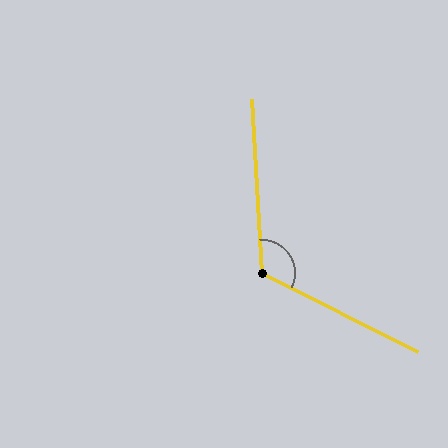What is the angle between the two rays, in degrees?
Approximately 120 degrees.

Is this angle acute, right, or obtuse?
It is obtuse.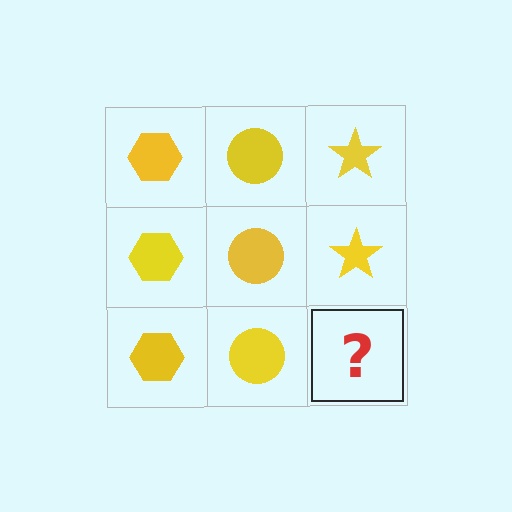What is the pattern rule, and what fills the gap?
The rule is that each column has a consistent shape. The gap should be filled with a yellow star.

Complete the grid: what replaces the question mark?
The question mark should be replaced with a yellow star.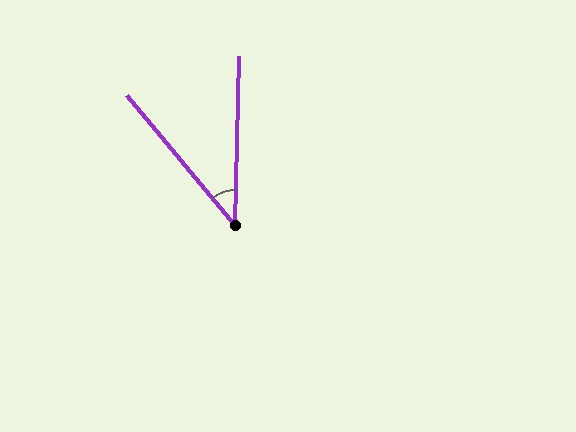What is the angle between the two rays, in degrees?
Approximately 41 degrees.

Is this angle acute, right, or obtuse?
It is acute.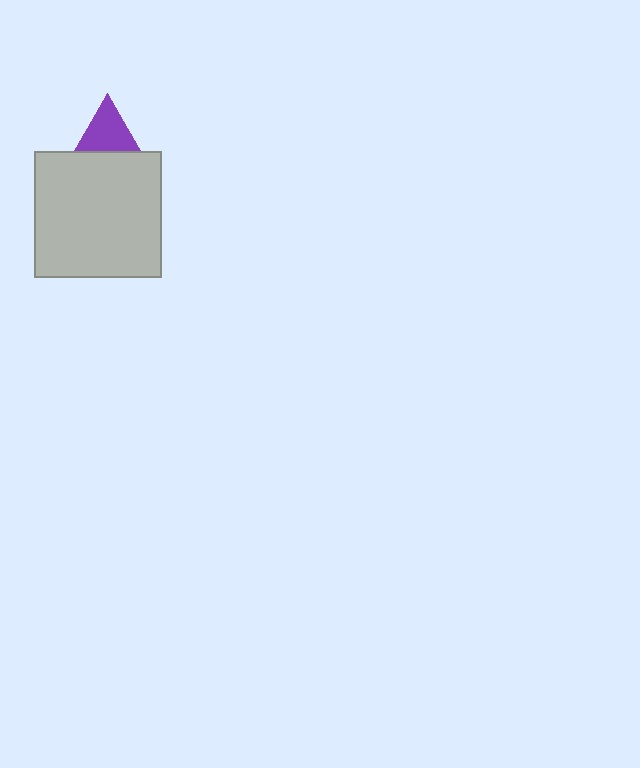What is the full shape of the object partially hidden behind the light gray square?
The partially hidden object is a purple triangle.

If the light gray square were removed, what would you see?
You would see the complete purple triangle.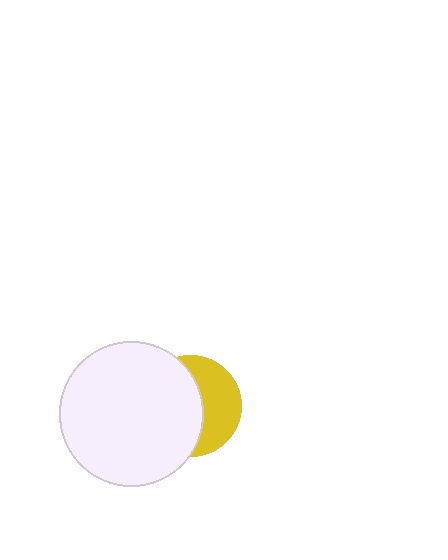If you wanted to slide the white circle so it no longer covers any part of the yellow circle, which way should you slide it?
Slide it left — that is the most direct way to separate the two shapes.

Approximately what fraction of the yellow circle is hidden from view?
Roughly 58% of the yellow circle is hidden behind the white circle.